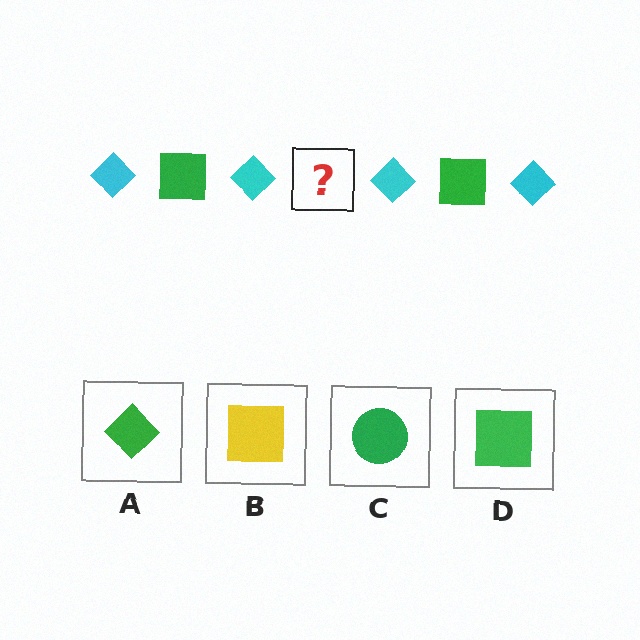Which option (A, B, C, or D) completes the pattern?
D.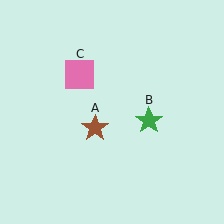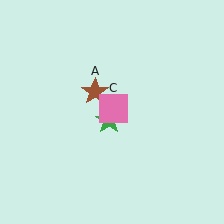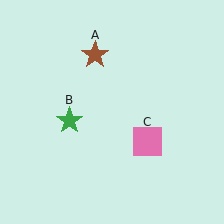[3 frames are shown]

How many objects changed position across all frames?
3 objects changed position: brown star (object A), green star (object B), pink square (object C).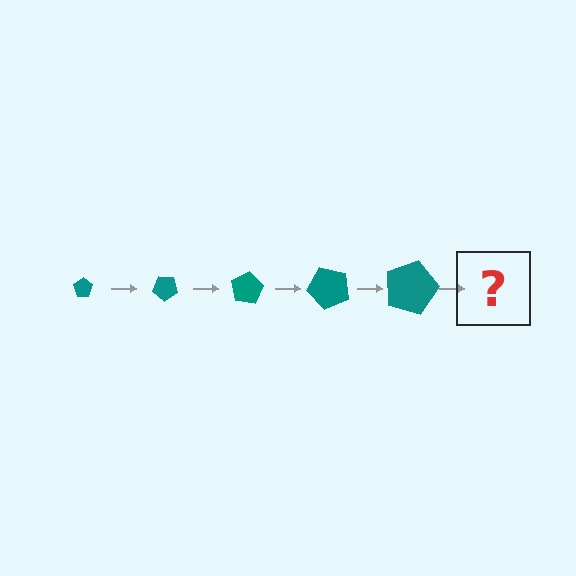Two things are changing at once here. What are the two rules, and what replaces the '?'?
The two rules are that the pentagon grows larger each step and it rotates 40 degrees each step. The '?' should be a pentagon, larger than the previous one and rotated 200 degrees from the start.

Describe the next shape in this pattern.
It should be a pentagon, larger than the previous one and rotated 200 degrees from the start.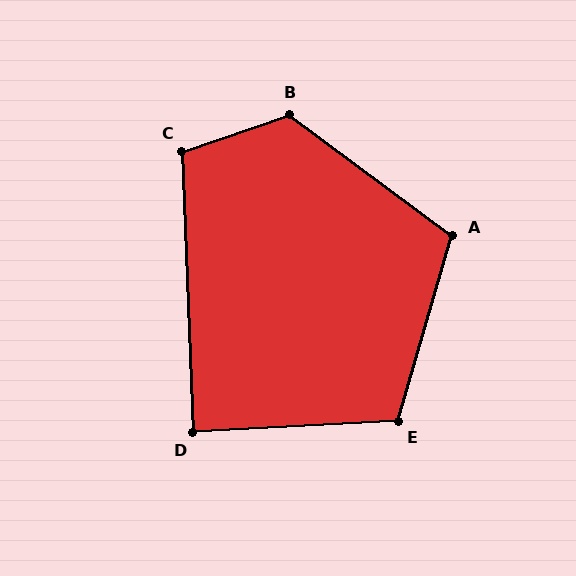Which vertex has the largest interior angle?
B, at approximately 125 degrees.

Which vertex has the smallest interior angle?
D, at approximately 89 degrees.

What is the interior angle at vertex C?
Approximately 106 degrees (obtuse).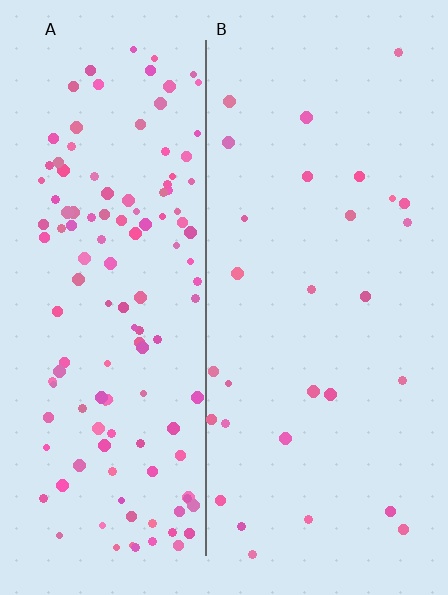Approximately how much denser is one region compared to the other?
Approximately 4.6× — region A over region B.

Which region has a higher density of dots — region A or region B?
A (the left).